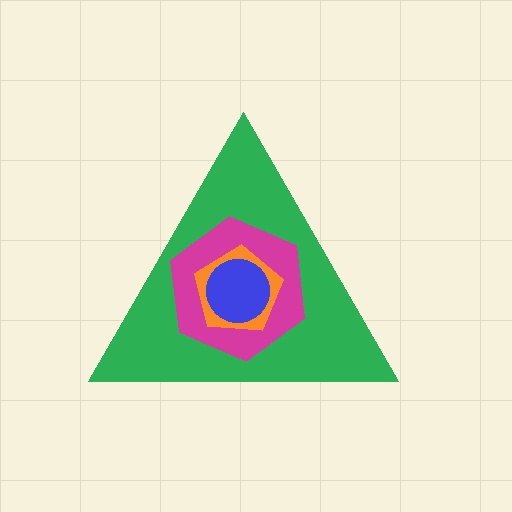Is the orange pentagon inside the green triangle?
Yes.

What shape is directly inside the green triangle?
The magenta hexagon.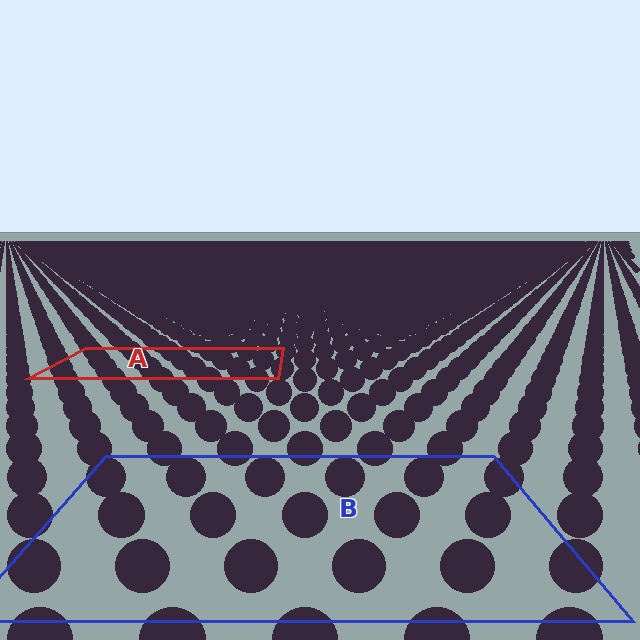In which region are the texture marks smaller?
The texture marks are smaller in region A, because it is farther away.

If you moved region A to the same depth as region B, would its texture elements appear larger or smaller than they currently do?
They would appear larger. At a closer depth, the same texture elements are projected at a bigger on-screen size.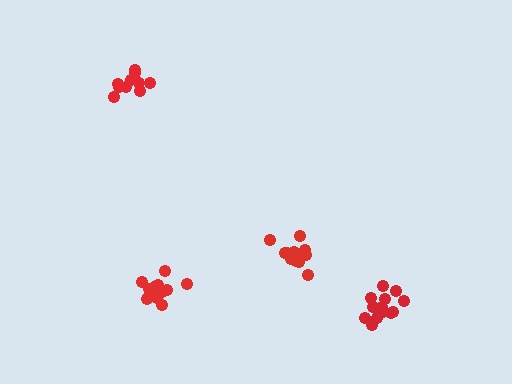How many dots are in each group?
Group 1: 10 dots, Group 2: 13 dots, Group 3: 14 dots, Group 4: 14 dots (51 total).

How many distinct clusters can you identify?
There are 4 distinct clusters.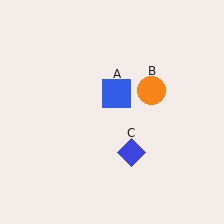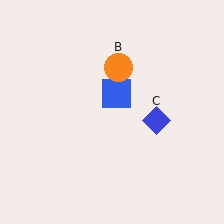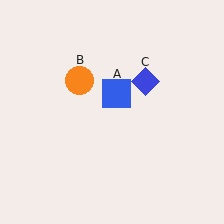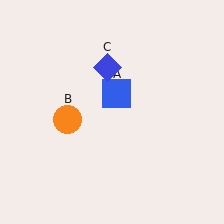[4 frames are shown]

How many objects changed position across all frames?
2 objects changed position: orange circle (object B), blue diamond (object C).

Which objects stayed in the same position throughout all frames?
Blue square (object A) remained stationary.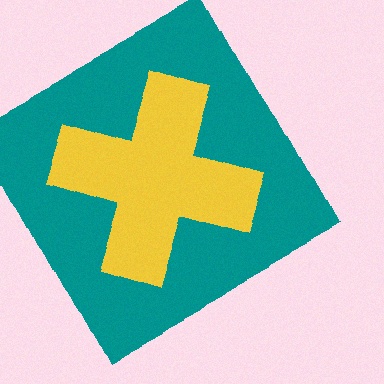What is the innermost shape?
The yellow cross.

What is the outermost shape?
The teal square.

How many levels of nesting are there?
2.